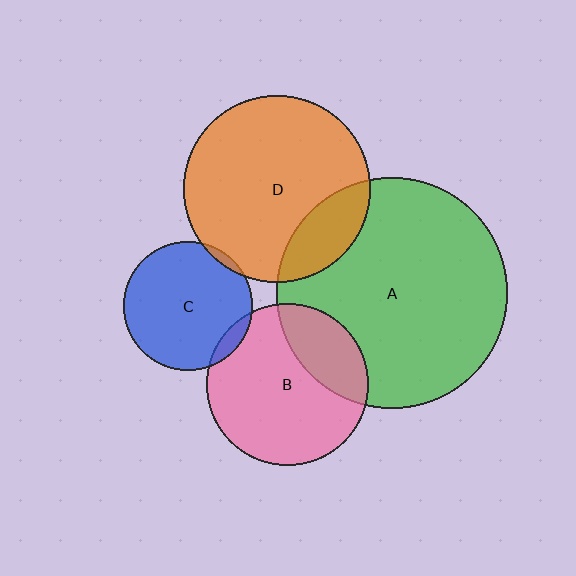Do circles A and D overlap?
Yes.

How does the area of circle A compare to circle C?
Approximately 3.2 times.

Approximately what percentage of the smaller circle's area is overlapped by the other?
Approximately 20%.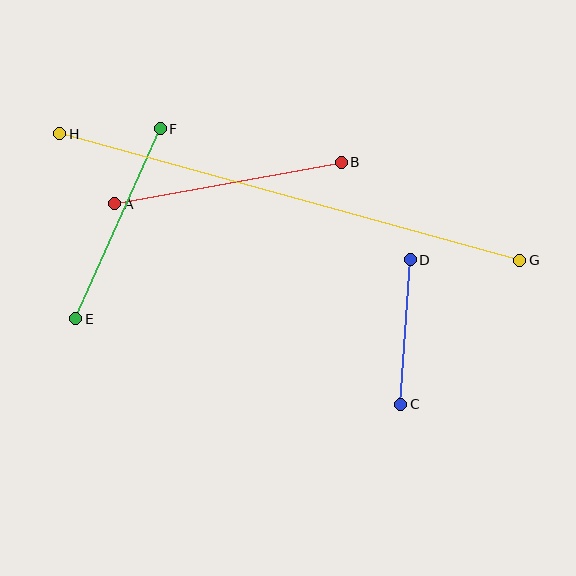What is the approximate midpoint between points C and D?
The midpoint is at approximately (406, 332) pixels.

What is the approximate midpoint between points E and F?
The midpoint is at approximately (118, 224) pixels.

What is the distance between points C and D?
The distance is approximately 145 pixels.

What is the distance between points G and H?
The distance is approximately 477 pixels.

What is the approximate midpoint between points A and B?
The midpoint is at approximately (228, 183) pixels.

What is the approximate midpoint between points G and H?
The midpoint is at approximately (290, 197) pixels.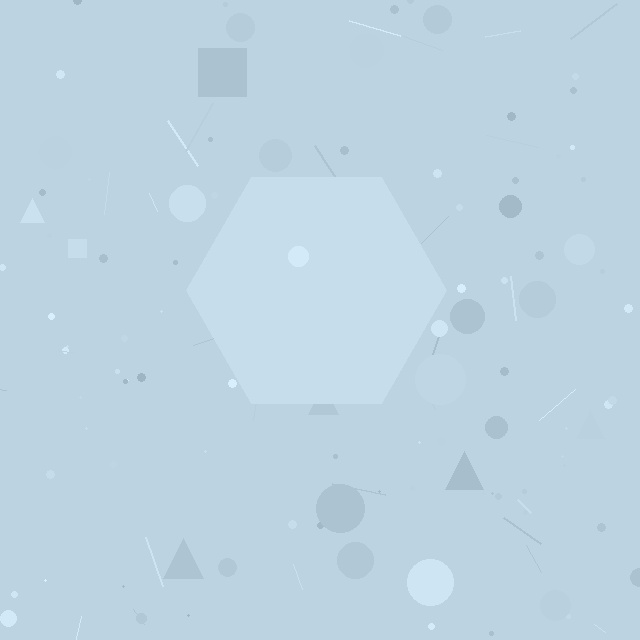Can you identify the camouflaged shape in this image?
The camouflaged shape is a hexagon.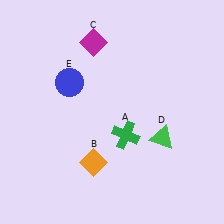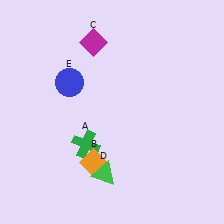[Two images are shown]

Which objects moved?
The objects that moved are: the green cross (A), the green triangle (D).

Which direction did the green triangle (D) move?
The green triangle (D) moved left.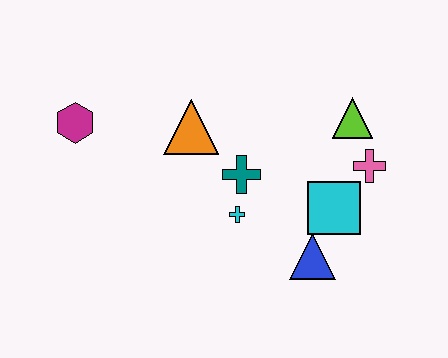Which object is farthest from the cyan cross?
The magenta hexagon is farthest from the cyan cross.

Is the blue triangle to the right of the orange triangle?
Yes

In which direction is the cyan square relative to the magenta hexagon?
The cyan square is to the right of the magenta hexagon.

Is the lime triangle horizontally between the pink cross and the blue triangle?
Yes